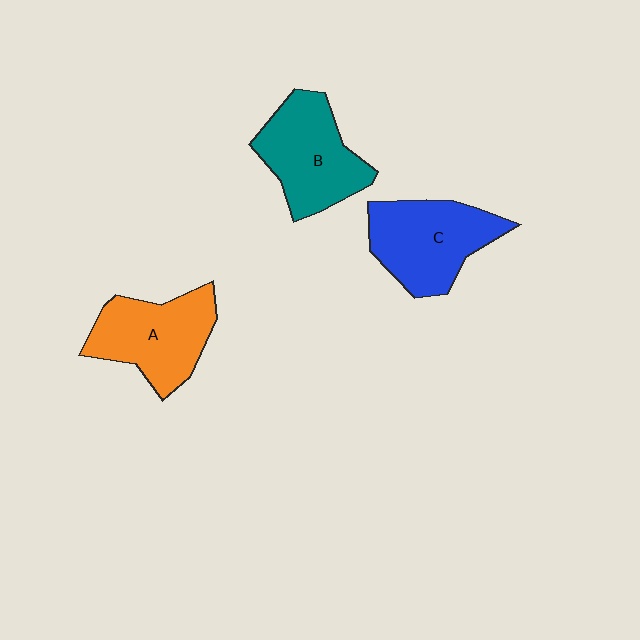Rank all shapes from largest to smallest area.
From largest to smallest: C (blue), B (teal), A (orange).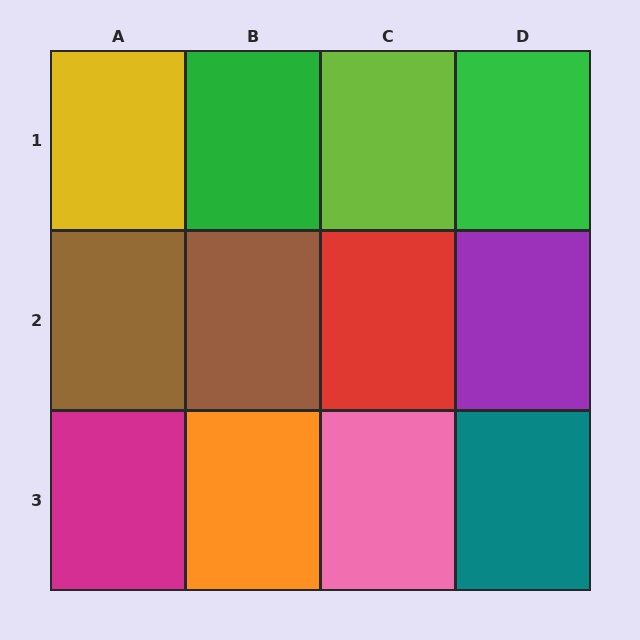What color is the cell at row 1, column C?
Lime.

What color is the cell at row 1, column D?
Green.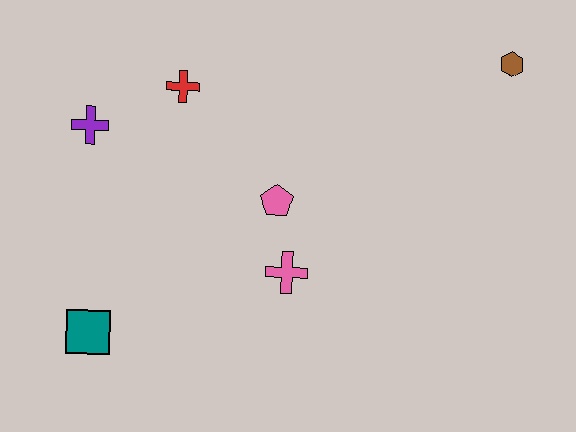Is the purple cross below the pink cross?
No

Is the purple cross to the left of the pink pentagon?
Yes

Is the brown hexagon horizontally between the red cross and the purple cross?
No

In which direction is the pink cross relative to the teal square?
The pink cross is to the right of the teal square.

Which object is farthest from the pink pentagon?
The brown hexagon is farthest from the pink pentagon.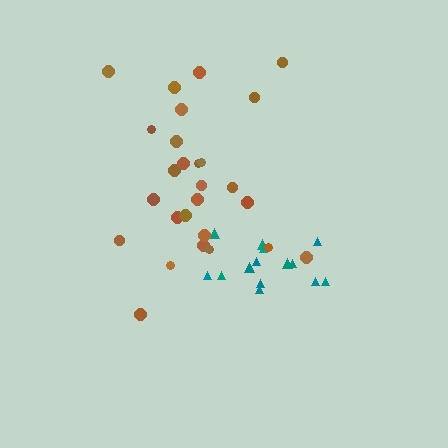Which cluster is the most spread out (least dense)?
Brown.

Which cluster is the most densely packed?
Teal.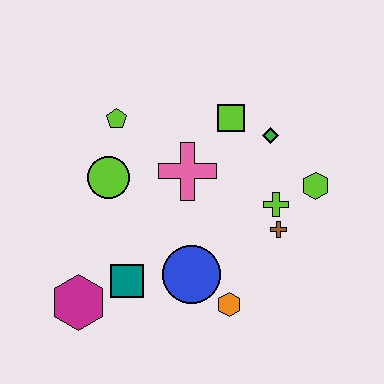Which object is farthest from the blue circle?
The lime pentagon is farthest from the blue circle.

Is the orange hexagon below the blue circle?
Yes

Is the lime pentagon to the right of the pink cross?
No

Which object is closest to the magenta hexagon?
The teal square is closest to the magenta hexagon.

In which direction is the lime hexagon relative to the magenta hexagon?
The lime hexagon is to the right of the magenta hexagon.